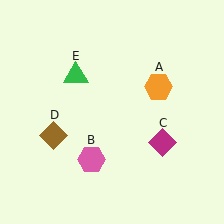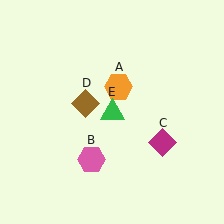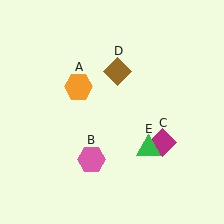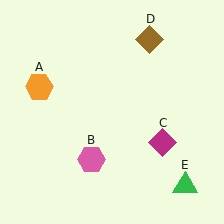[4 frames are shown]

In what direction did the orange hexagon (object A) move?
The orange hexagon (object A) moved left.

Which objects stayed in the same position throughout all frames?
Pink hexagon (object B) and magenta diamond (object C) remained stationary.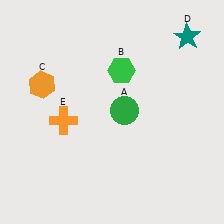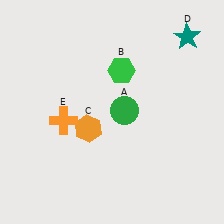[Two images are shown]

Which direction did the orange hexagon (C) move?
The orange hexagon (C) moved right.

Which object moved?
The orange hexagon (C) moved right.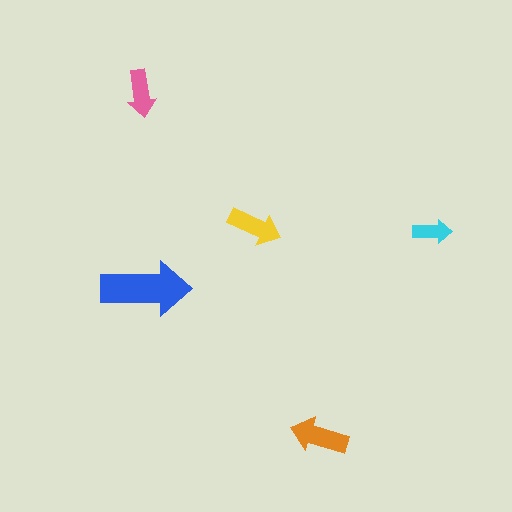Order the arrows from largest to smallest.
the blue one, the orange one, the yellow one, the pink one, the cyan one.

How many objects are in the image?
There are 5 objects in the image.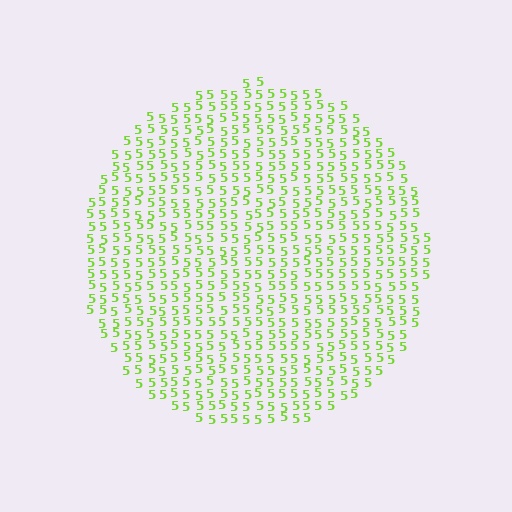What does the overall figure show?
The overall figure shows a circle.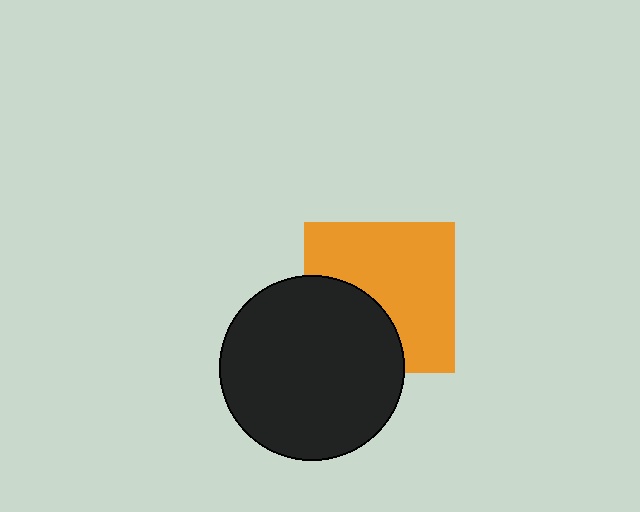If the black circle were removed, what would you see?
You would see the complete orange square.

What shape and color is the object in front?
The object in front is a black circle.